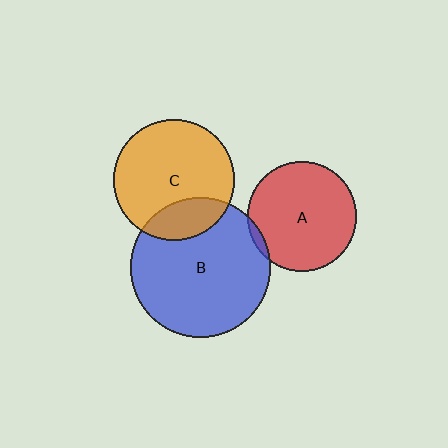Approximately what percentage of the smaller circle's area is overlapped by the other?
Approximately 5%.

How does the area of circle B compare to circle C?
Approximately 1.3 times.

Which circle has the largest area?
Circle B (blue).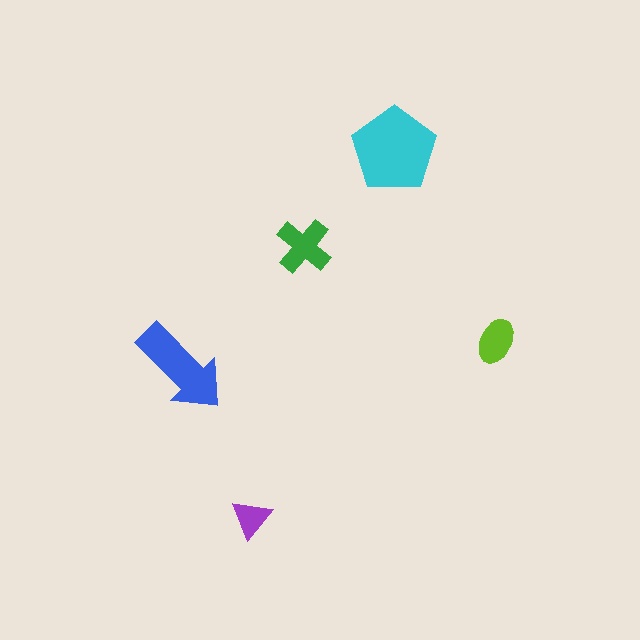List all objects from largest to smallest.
The cyan pentagon, the blue arrow, the green cross, the lime ellipse, the purple triangle.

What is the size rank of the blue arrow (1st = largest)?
2nd.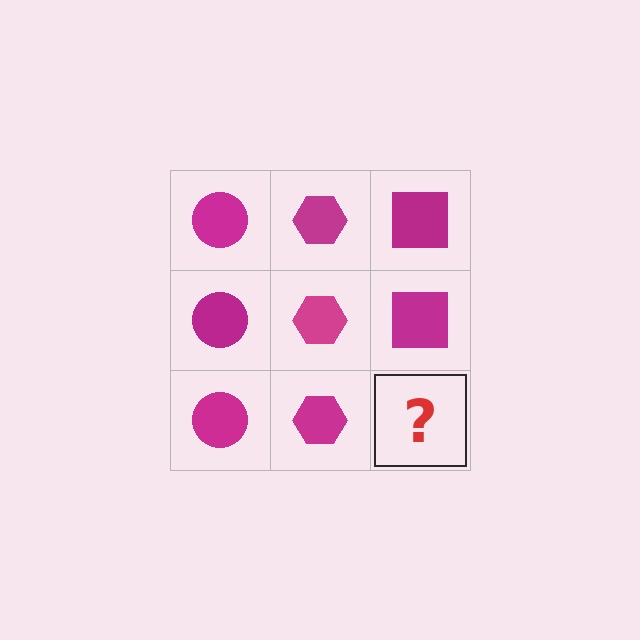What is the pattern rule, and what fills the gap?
The rule is that each column has a consistent shape. The gap should be filled with a magenta square.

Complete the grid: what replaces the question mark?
The question mark should be replaced with a magenta square.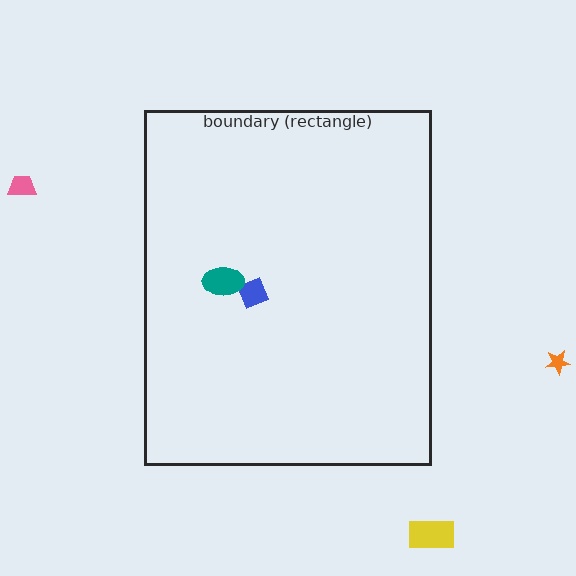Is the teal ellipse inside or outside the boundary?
Inside.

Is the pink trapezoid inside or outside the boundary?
Outside.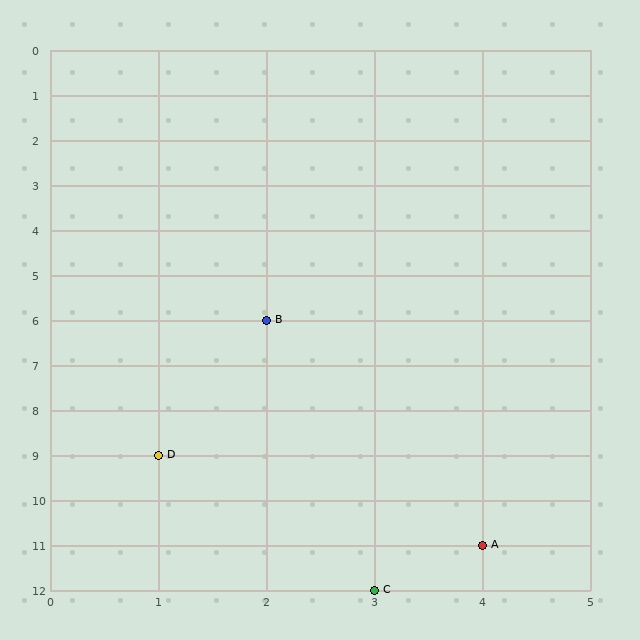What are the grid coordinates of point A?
Point A is at grid coordinates (4, 11).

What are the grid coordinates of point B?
Point B is at grid coordinates (2, 6).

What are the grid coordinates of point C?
Point C is at grid coordinates (3, 12).